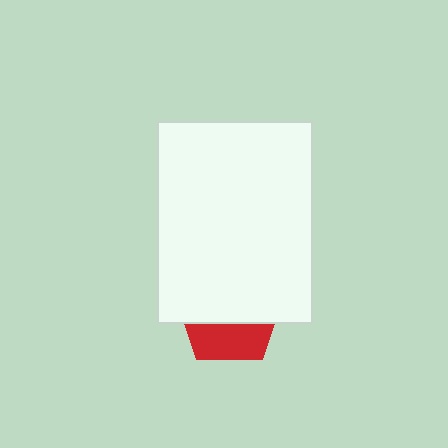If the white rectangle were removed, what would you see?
You would see the complete red pentagon.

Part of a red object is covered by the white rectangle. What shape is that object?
It is a pentagon.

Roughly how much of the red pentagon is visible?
A small part of it is visible (roughly 37%).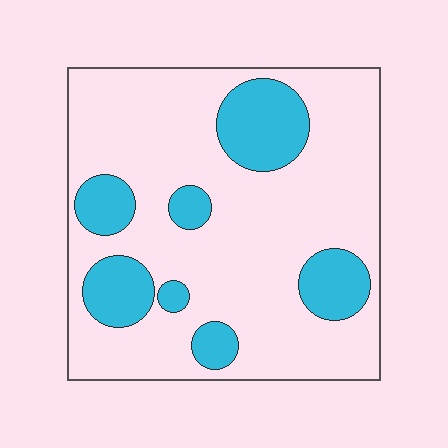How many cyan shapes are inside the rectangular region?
7.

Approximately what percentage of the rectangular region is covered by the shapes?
Approximately 25%.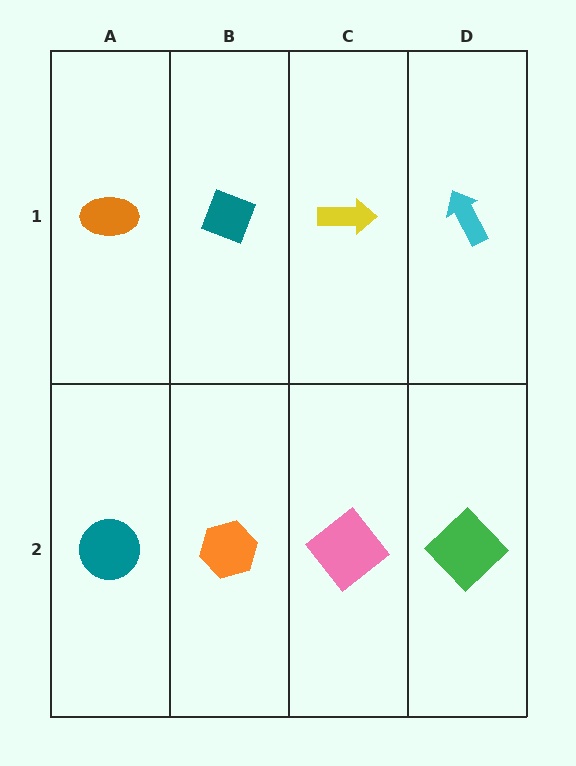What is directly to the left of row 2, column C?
An orange hexagon.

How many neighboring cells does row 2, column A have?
2.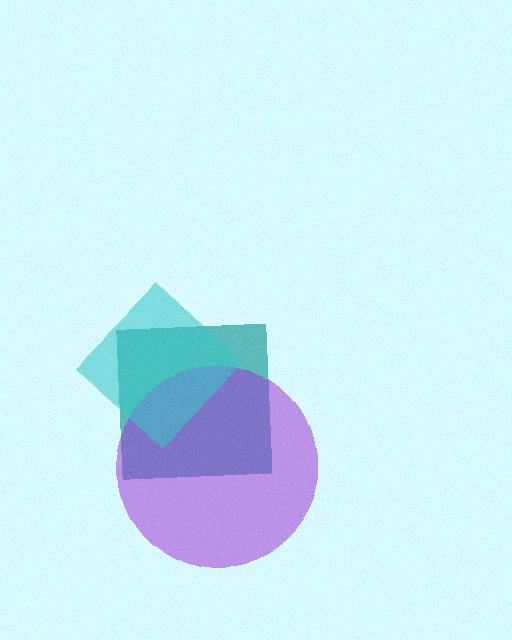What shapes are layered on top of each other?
The layered shapes are: a teal square, a purple circle, a cyan diamond.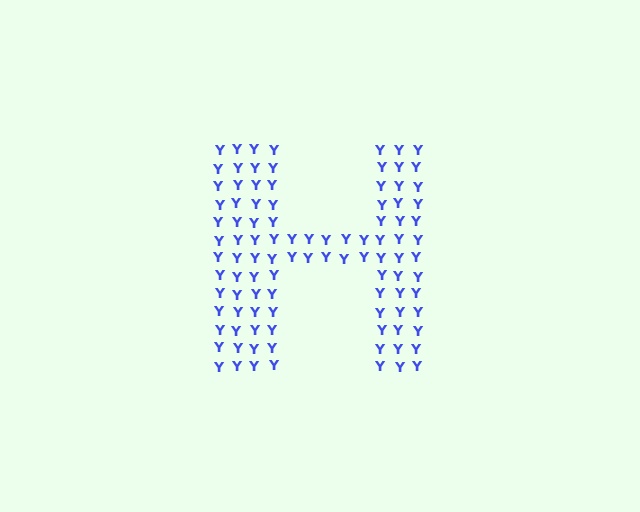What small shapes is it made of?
It is made of small letter Y's.